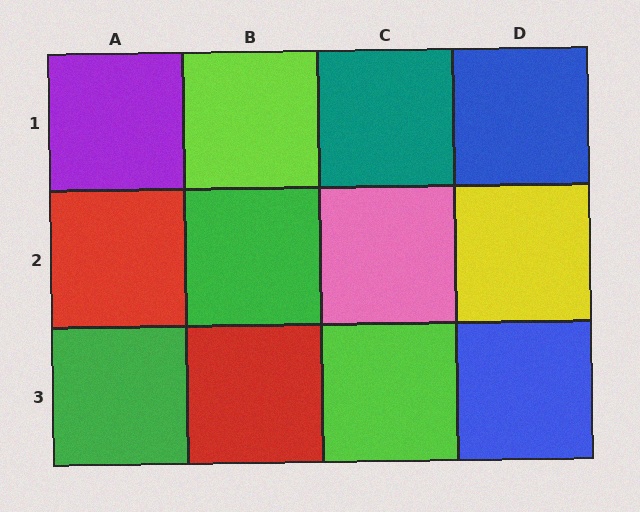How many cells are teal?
1 cell is teal.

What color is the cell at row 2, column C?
Pink.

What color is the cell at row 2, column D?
Yellow.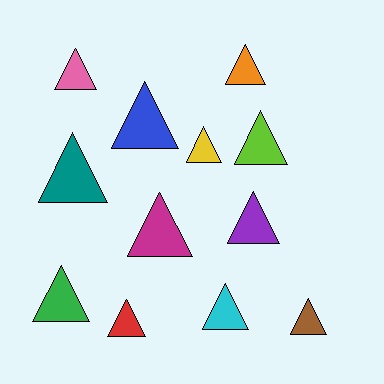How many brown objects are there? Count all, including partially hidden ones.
There is 1 brown object.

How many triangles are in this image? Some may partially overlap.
There are 12 triangles.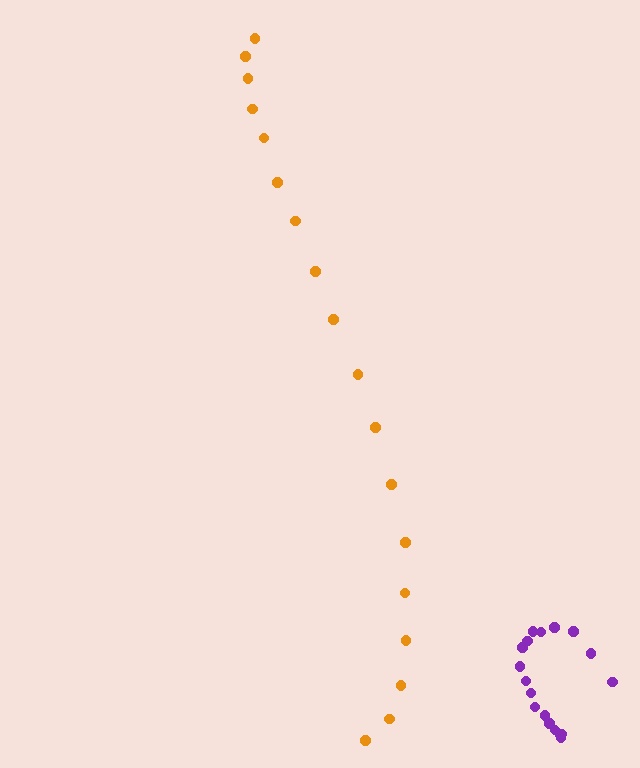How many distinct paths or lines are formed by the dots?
There are 2 distinct paths.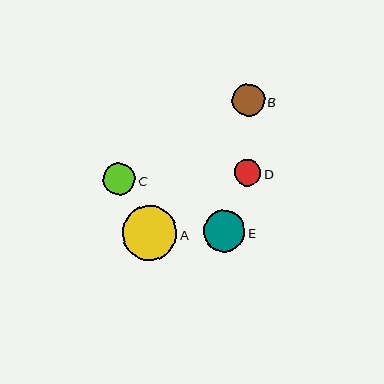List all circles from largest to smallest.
From largest to smallest: A, E, B, C, D.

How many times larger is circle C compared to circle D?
Circle C is approximately 1.2 times the size of circle D.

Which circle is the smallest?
Circle D is the smallest with a size of approximately 27 pixels.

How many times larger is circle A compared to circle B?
Circle A is approximately 1.7 times the size of circle B.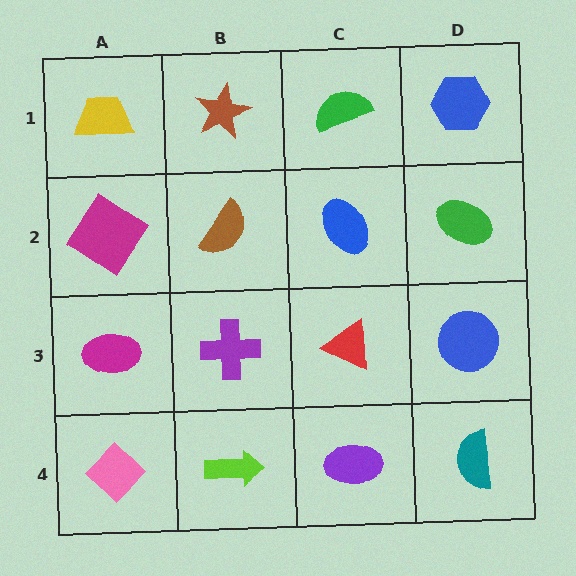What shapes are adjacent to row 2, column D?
A blue hexagon (row 1, column D), a blue circle (row 3, column D), a blue ellipse (row 2, column C).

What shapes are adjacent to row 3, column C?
A blue ellipse (row 2, column C), a purple ellipse (row 4, column C), a purple cross (row 3, column B), a blue circle (row 3, column D).